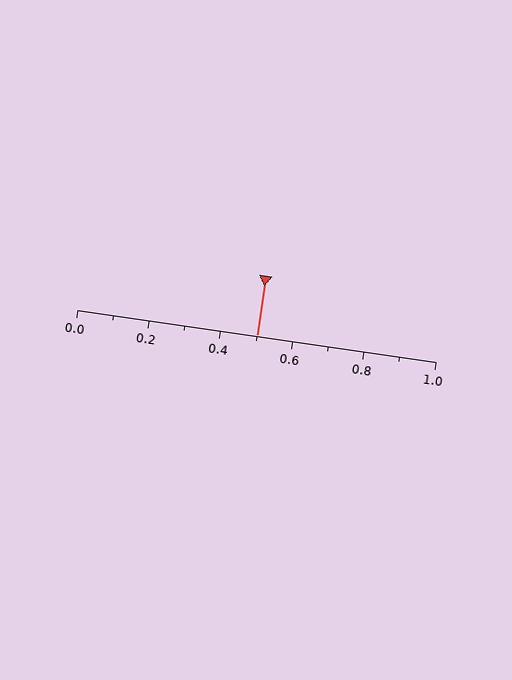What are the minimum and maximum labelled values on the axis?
The axis runs from 0.0 to 1.0.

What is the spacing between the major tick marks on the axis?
The major ticks are spaced 0.2 apart.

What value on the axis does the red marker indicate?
The marker indicates approximately 0.5.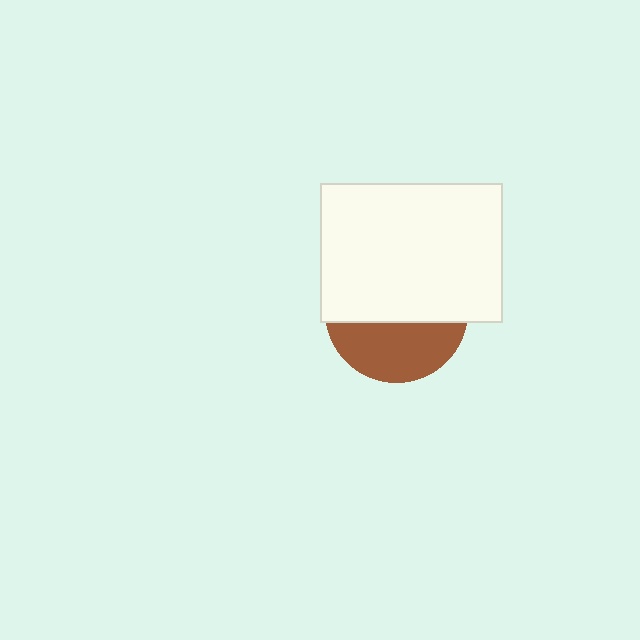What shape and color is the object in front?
The object in front is a white rectangle.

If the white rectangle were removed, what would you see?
You would see the complete brown circle.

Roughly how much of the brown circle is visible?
A small part of it is visible (roughly 39%).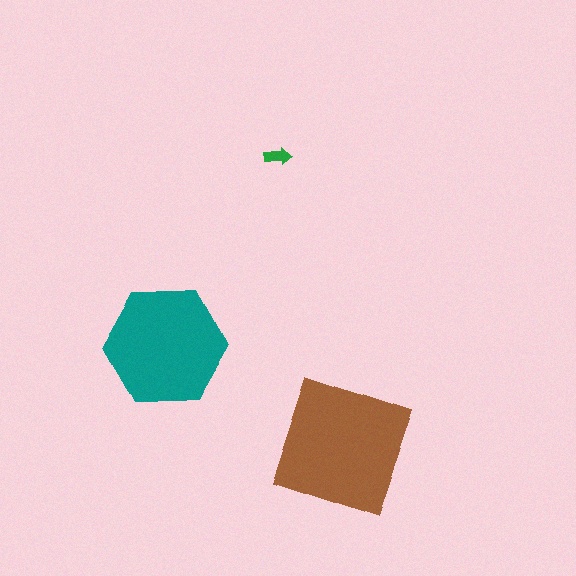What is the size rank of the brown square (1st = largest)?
1st.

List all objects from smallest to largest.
The green arrow, the teal hexagon, the brown square.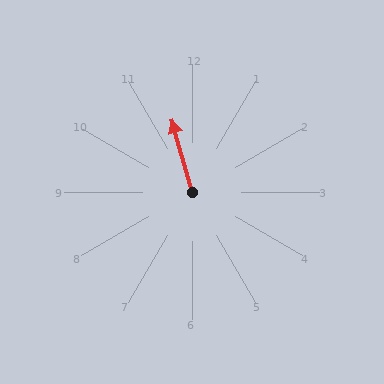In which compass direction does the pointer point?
North.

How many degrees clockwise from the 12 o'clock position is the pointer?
Approximately 344 degrees.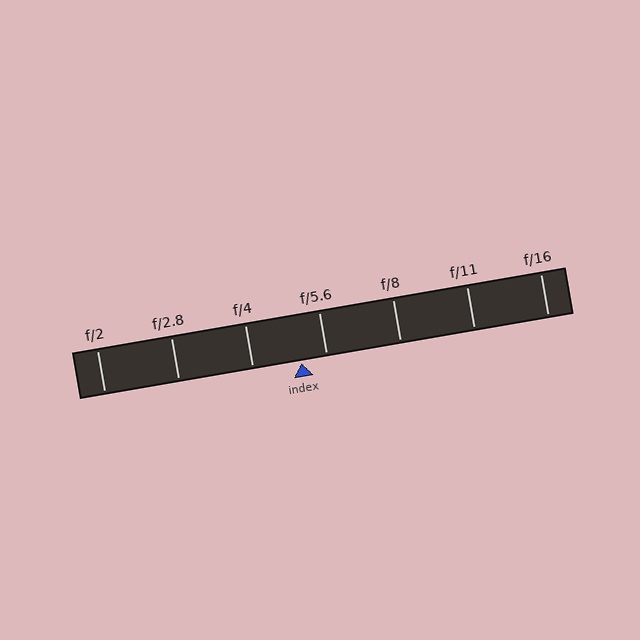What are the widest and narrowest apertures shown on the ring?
The widest aperture shown is f/2 and the narrowest is f/16.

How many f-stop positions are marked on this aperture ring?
There are 7 f-stop positions marked.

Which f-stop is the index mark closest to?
The index mark is closest to f/5.6.